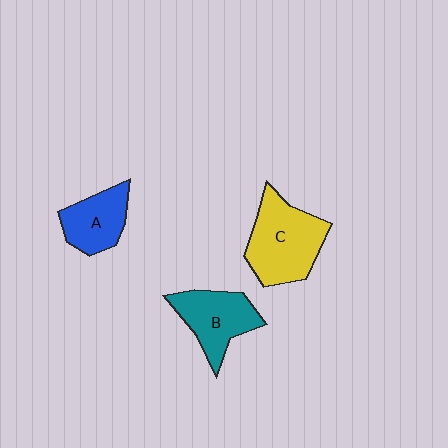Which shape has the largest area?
Shape C (yellow).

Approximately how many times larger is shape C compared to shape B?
Approximately 1.3 times.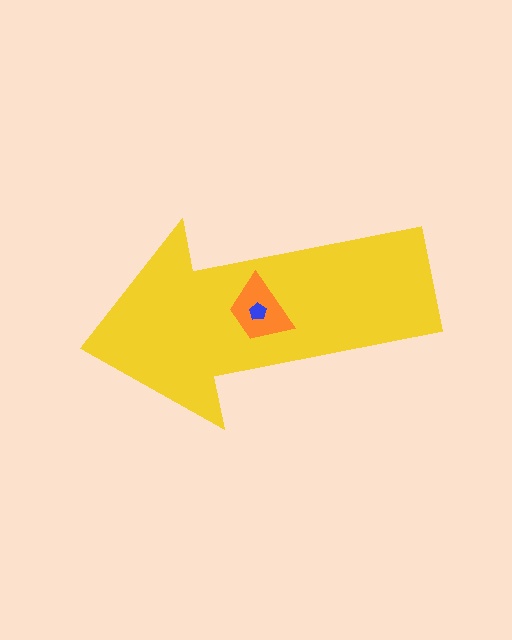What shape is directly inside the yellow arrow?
The orange trapezoid.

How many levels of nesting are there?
3.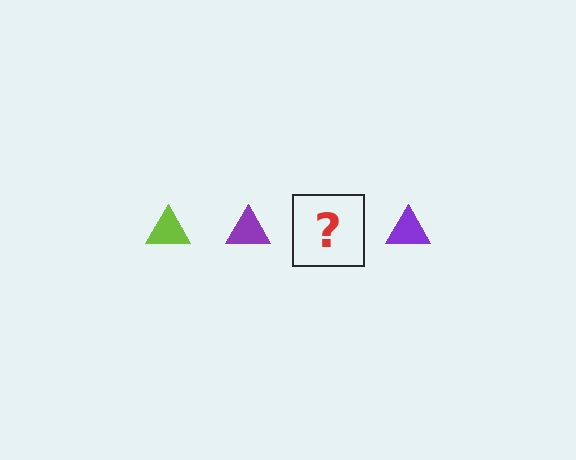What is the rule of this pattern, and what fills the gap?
The rule is that the pattern cycles through lime, purple triangles. The gap should be filled with a lime triangle.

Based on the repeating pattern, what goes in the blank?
The blank should be a lime triangle.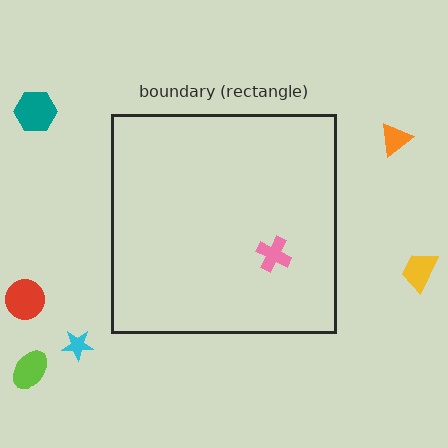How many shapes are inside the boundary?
1 inside, 6 outside.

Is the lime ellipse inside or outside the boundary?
Outside.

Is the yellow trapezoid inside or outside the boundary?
Outside.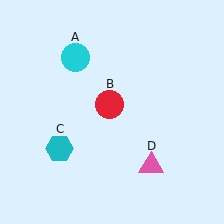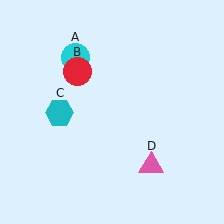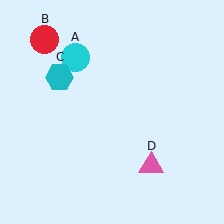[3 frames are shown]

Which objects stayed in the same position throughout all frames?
Cyan circle (object A) and pink triangle (object D) remained stationary.